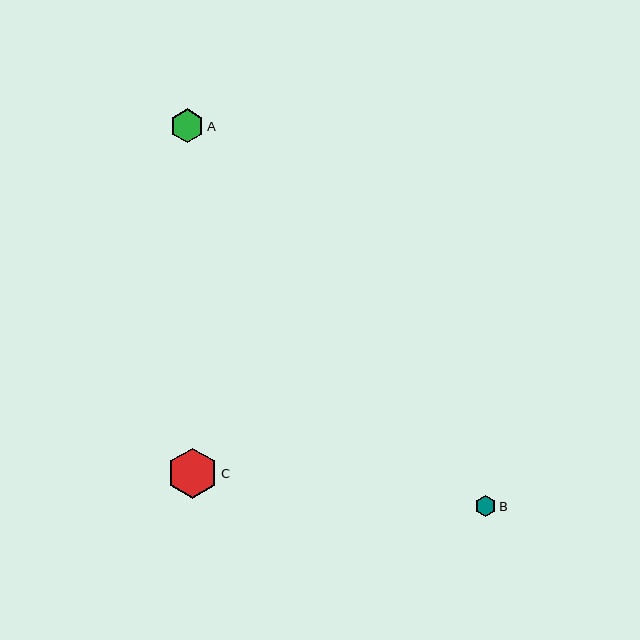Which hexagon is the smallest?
Hexagon B is the smallest with a size of approximately 21 pixels.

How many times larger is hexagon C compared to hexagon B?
Hexagon C is approximately 2.4 times the size of hexagon B.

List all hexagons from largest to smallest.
From largest to smallest: C, A, B.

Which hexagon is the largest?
Hexagon C is the largest with a size of approximately 50 pixels.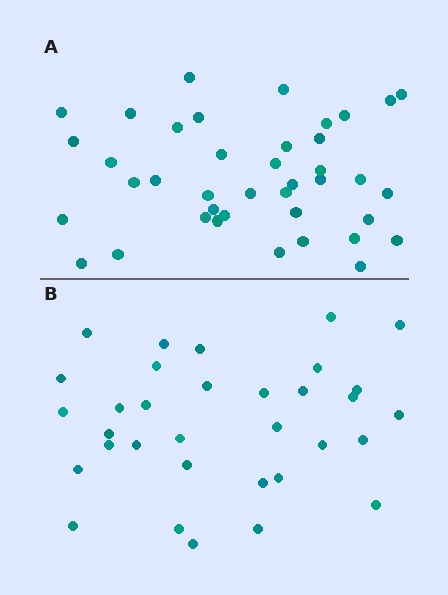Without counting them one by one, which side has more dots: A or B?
Region A (the top region) has more dots.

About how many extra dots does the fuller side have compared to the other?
Region A has roughly 8 or so more dots than region B.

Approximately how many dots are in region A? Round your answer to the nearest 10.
About 40 dots.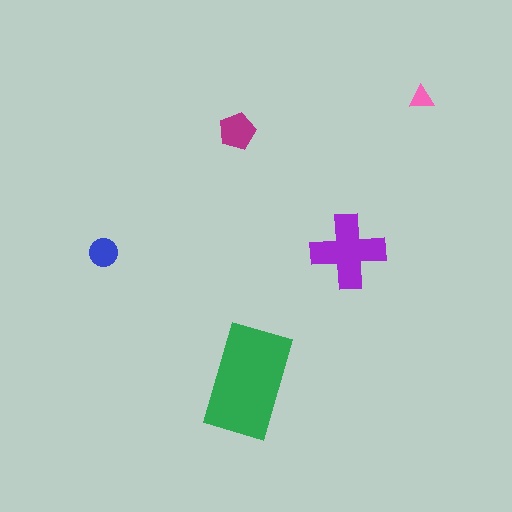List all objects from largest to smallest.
The green rectangle, the purple cross, the magenta pentagon, the blue circle, the pink triangle.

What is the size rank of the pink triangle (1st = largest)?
5th.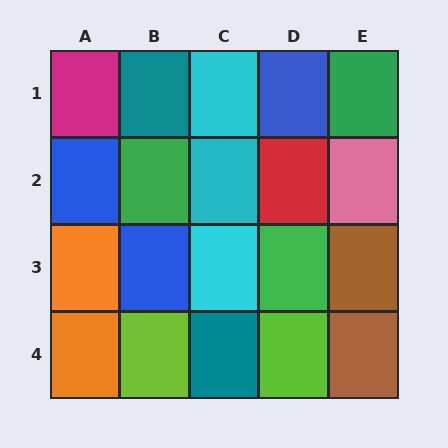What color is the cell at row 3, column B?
Blue.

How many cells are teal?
2 cells are teal.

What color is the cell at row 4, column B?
Lime.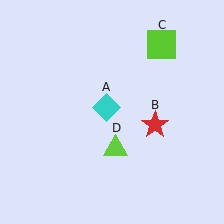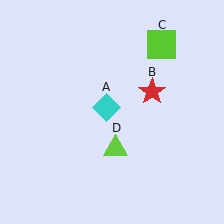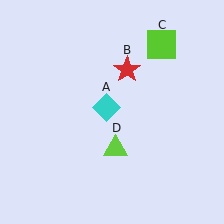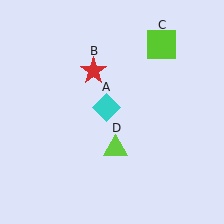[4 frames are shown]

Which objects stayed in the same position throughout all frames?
Cyan diamond (object A) and lime square (object C) and lime triangle (object D) remained stationary.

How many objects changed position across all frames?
1 object changed position: red star (object B).